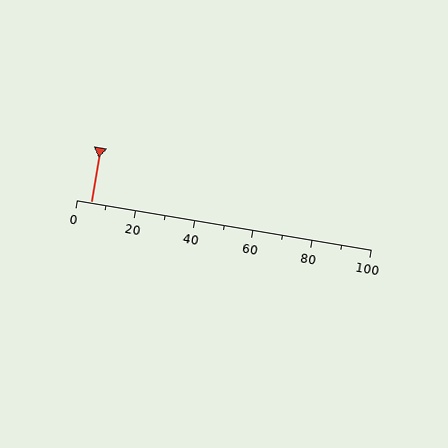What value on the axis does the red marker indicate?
The marker indicates approximately 5.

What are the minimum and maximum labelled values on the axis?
The axis runs from 0 to 100.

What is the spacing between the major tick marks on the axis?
The major ticks are spaced 20 apart.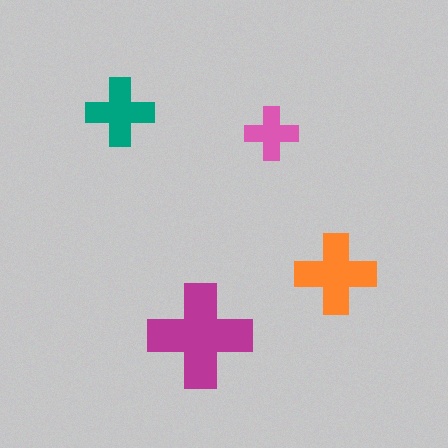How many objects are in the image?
There are 4 objects in the image.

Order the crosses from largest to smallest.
the magenta one, the orange one, the teal one, the pink one.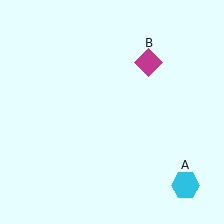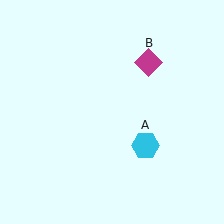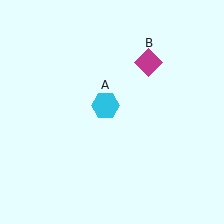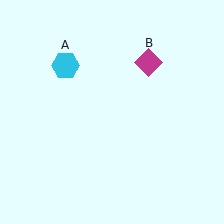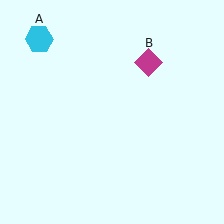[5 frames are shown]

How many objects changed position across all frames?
1 object changed position: cyan hexagon (object A).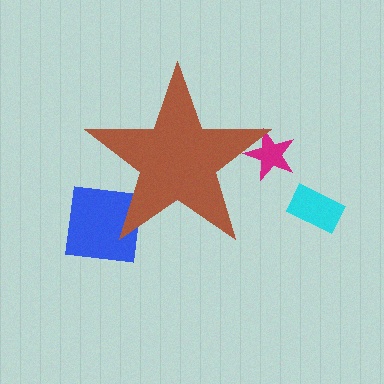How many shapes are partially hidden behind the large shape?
2 shapes are partially hidden.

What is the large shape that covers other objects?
A brown star.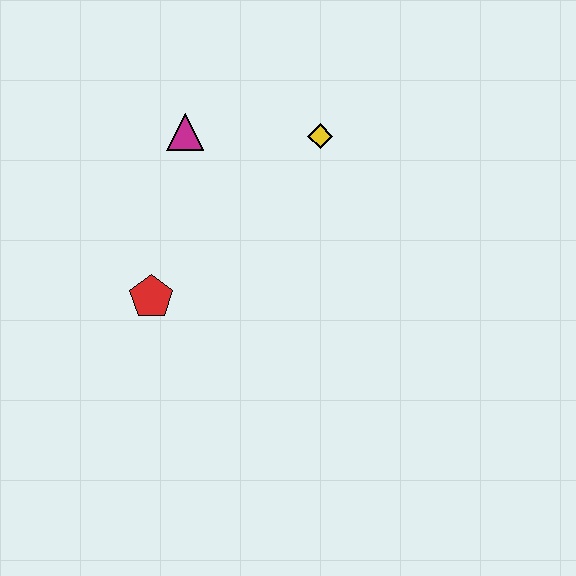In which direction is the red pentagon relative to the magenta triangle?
The red pentagon is below the magenta triangle.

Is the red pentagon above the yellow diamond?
No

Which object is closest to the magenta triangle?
The yellow diamond is closest to the magenta triangle.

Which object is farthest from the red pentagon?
The yellow diamond is farthest from the red pentagon.